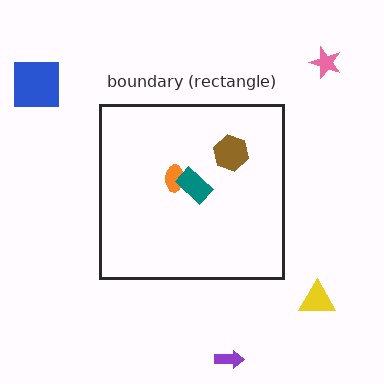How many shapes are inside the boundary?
3 inside, 4 outside.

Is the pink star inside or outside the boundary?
Outside.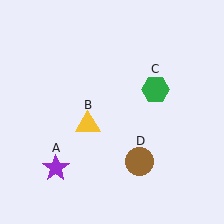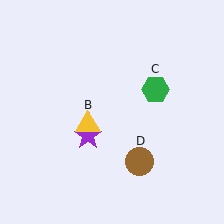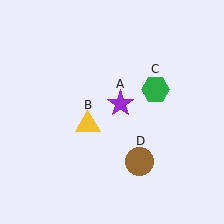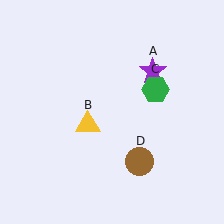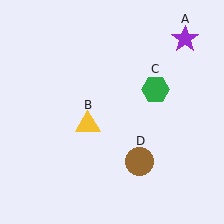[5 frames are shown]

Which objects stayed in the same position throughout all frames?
Yellow triangle (object B) and green hexagon (object C) and brown circle (object D) remained stationary.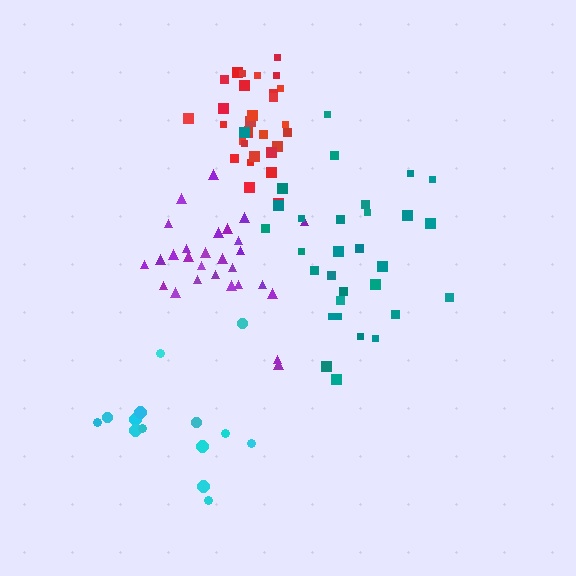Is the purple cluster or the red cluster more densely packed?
Red.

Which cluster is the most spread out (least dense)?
Cyan.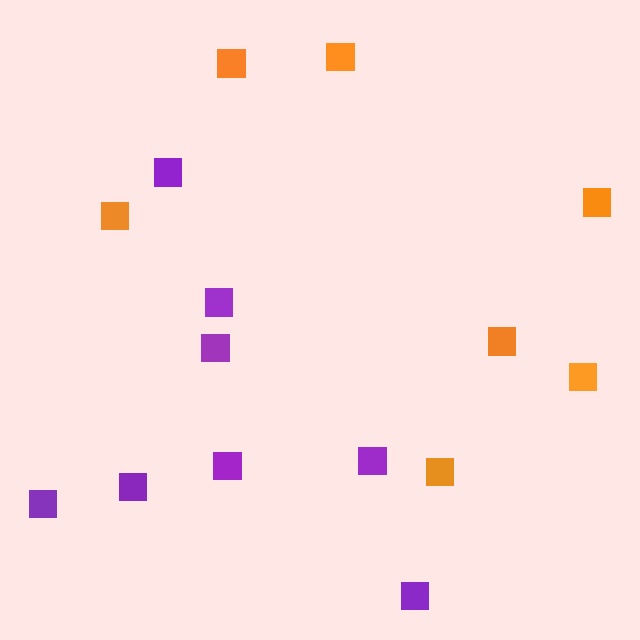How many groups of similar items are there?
There are 2 groups: one group of orange squares (7) and one group of purple squares (8).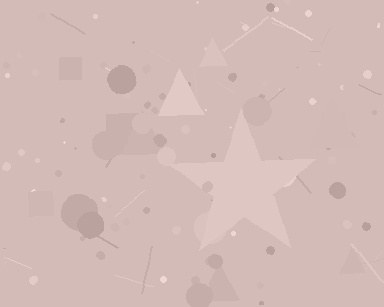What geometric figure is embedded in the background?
A star is embedded in the background.